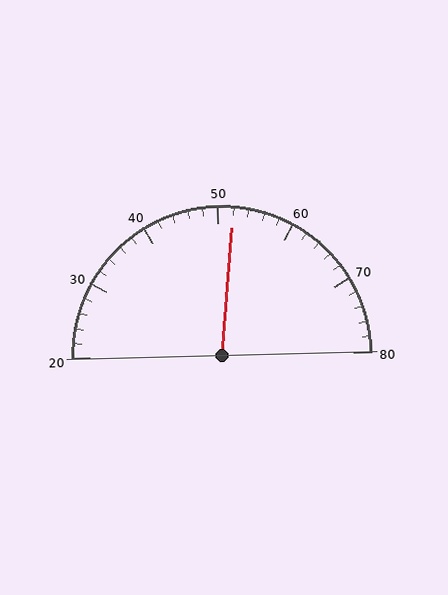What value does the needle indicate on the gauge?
The needle indicates approximately 52.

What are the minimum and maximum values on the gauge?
The gauge ranges from 20 to 80.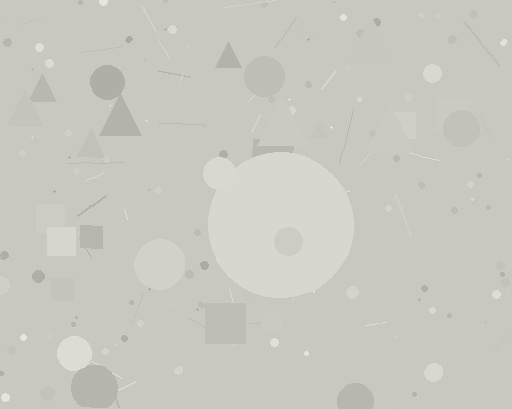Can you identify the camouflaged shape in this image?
The camouflaged shape is a circle.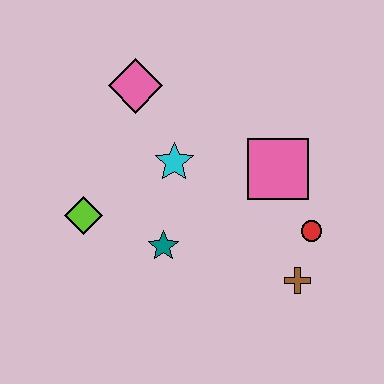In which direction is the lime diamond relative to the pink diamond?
The lime diamond is below the pink diamond.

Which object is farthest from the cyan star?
The brown cross is farthest from the cyan star.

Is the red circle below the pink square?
Yes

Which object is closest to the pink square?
The red circle is closest to the pink square.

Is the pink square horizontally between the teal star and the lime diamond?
No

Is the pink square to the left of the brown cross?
Yes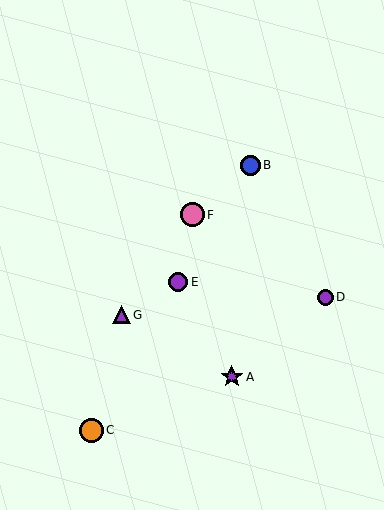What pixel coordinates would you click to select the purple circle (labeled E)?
Click at (178, 282) to select the purple circle E.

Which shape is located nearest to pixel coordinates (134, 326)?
The purple triangle (labeled G) at (121, 315) is nearest to that location.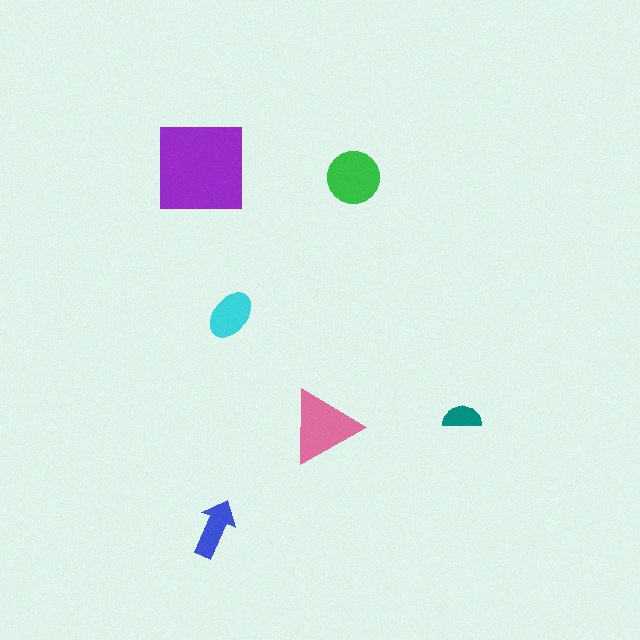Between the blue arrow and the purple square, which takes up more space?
The purple square.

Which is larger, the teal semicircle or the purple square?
The purple square.